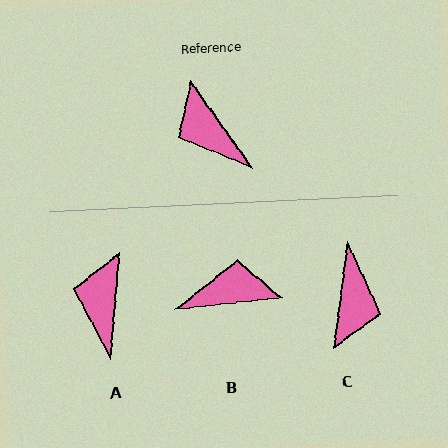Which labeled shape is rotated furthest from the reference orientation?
C, about 137 degrees away.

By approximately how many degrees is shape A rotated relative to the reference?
Approximately 40 degrees clockwise.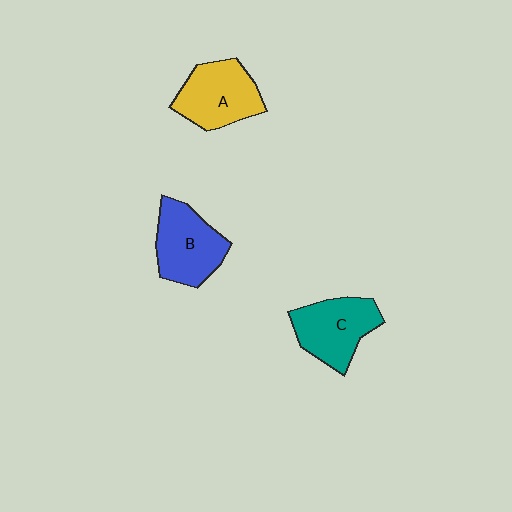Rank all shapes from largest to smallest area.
From largest to smallest: B (blue), A (yellow), C (teal).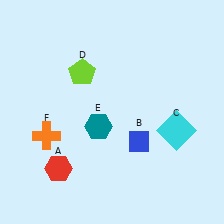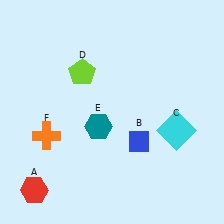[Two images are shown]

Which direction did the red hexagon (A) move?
The red hexagon (A) moved left.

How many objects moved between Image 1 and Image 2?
1 object moved between the two images.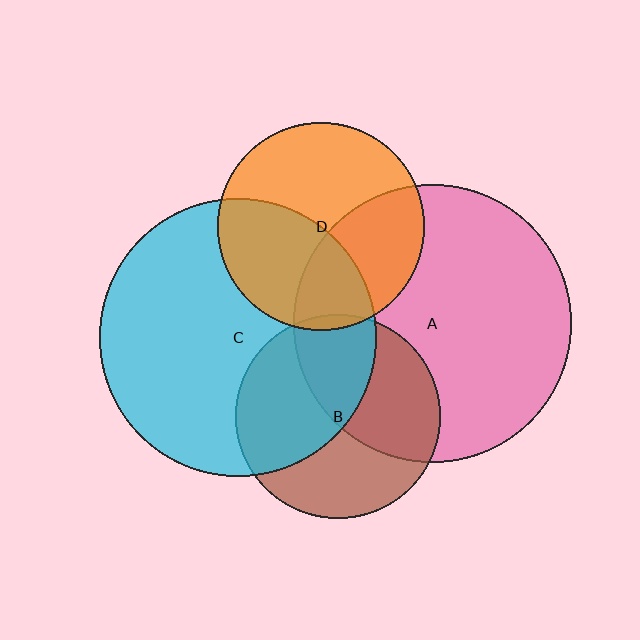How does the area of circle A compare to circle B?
Approximately 1.8 times.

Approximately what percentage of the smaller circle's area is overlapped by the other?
Approximately 5%.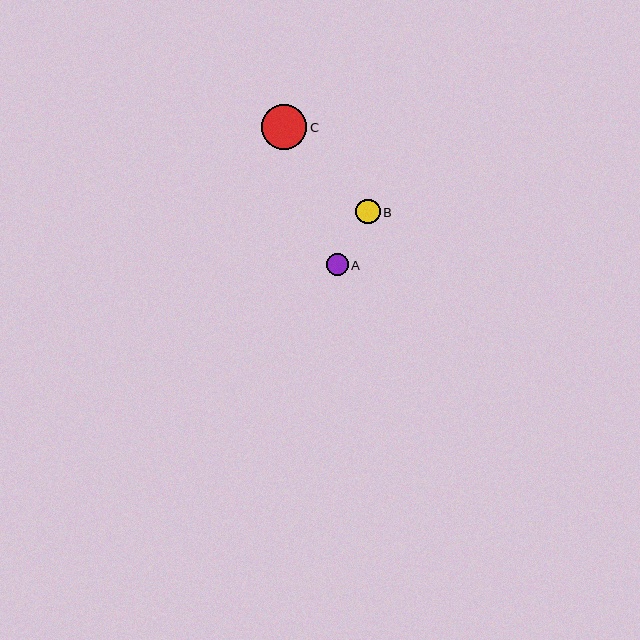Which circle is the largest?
Circle C is the largest with a size of approximately 45 pixels.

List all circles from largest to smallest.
From largest to smallest: C, B, A.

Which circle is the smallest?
Circle A is the smallest with a size of approximately 22 pixels.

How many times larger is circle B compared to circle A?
Circle B is approximately 1.1 times the size of circle A.